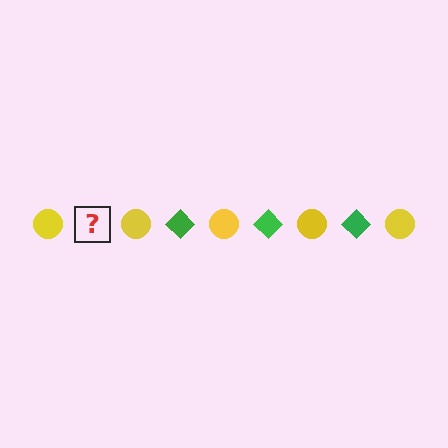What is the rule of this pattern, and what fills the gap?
The rule is that the pattern alternates between yellow circle and green diamond. The gap should be filled with a green diamond.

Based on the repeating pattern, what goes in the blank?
The blank should be a green diamond.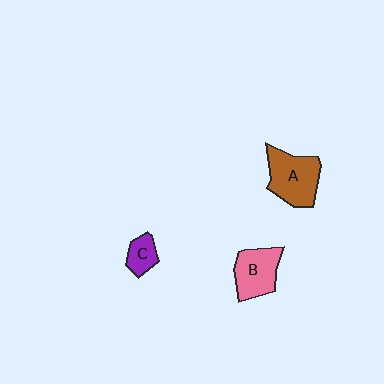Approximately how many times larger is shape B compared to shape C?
Approximately 2.0 times.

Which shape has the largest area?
Shape A (brown).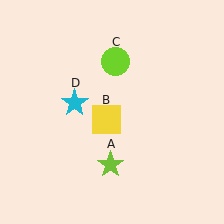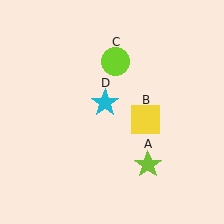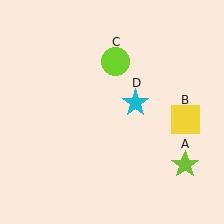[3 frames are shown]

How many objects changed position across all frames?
3 objects changed position: lime star (object A), yellow square (object B), cyan star (object D).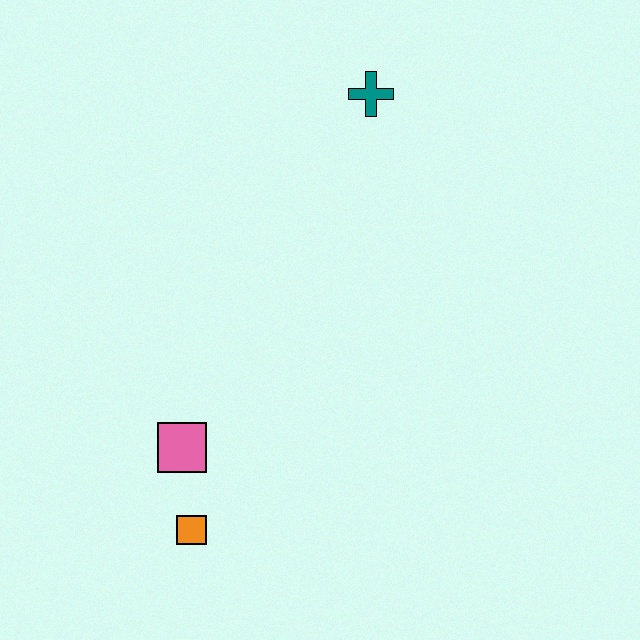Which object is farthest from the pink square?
The teal cross is farthest from the pink square.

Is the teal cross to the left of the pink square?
No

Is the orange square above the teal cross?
No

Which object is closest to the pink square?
The orange square is closest to the pink square.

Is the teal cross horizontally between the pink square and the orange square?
No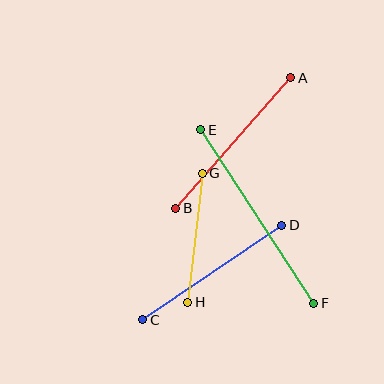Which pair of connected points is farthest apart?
Points E and F are farthest apart.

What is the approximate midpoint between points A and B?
The midpoint is at approximately (233, 143) pixels.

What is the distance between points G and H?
The distance is approximately 130 pixels.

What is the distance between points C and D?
The distance is approximately 168 pixels.